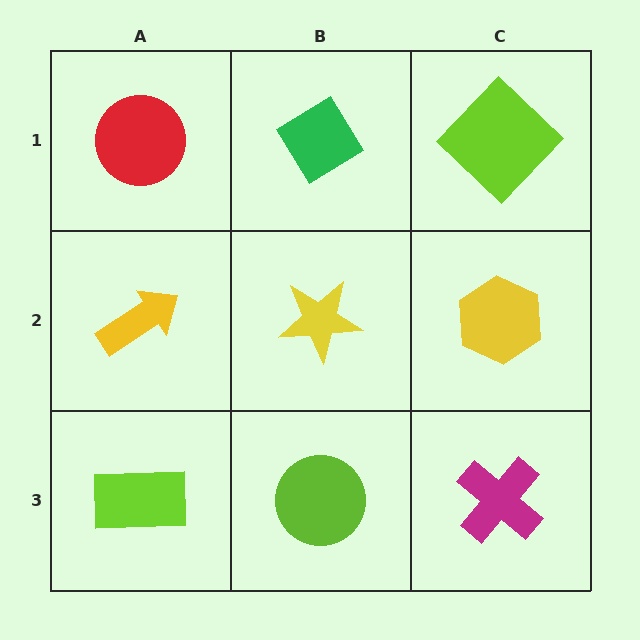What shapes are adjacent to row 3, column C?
A yellow hexagon (row 2, column C), a lime circle (row 3, column B).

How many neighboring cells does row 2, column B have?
4.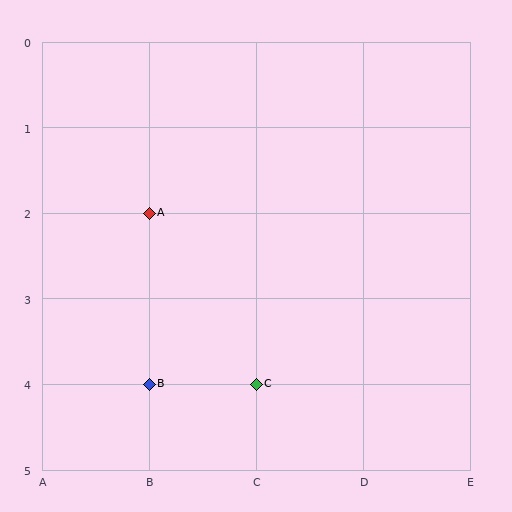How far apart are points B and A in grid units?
Points B and A are 2 rows apart.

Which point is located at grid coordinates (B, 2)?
Point A is at (B, 2).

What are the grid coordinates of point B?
Point B is at grid coordinates (B, 4).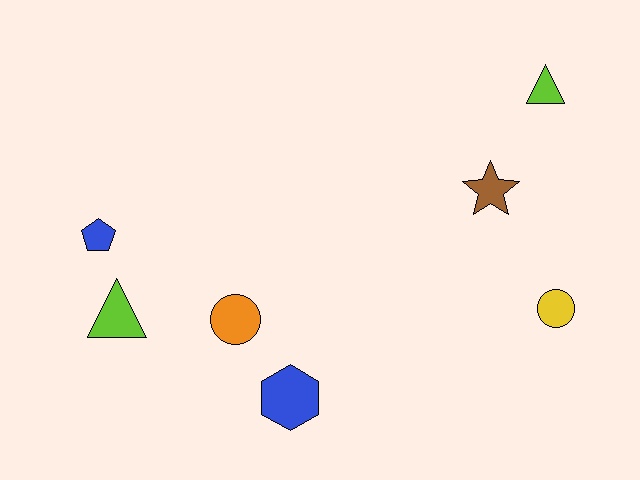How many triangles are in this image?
There are 2 triangles.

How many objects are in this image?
There are 7 objects.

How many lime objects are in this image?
There are 2 lime objects.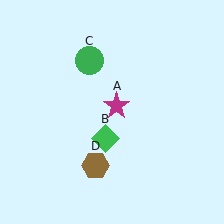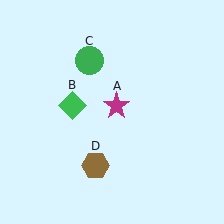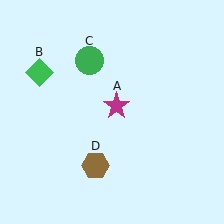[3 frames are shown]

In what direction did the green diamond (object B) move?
The green diamond (object B) moved up and to the left.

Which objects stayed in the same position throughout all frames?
Magenta star (object A) and green circle (object C) and brown hexagon (object D) remained stationary.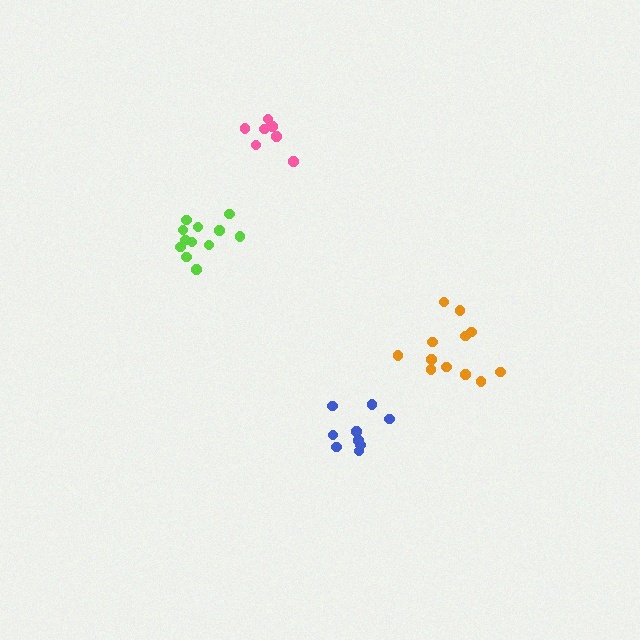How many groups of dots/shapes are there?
There are 4 groups.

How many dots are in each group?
Group 1: 7 dots, Group 2: 12 dots, Group 3: 12 dots, Group 4: 9 dots (40 total).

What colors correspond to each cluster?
The clusters are colored: pink, lime, orange, blue.